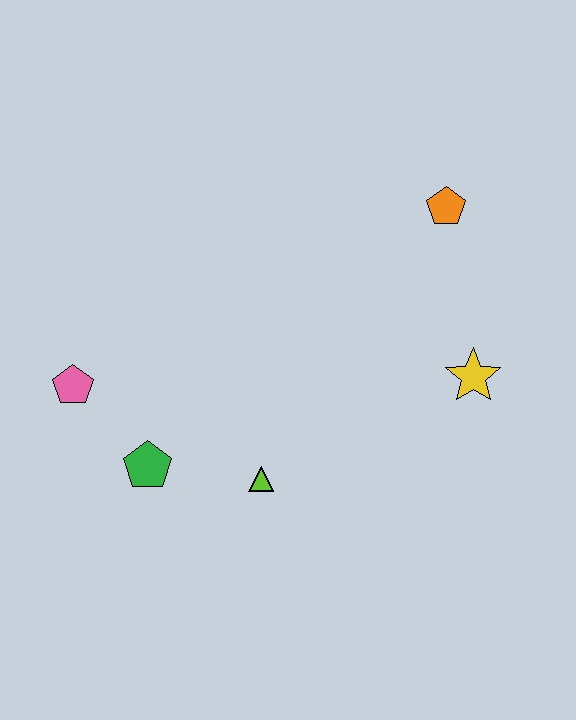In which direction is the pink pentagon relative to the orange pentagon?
The pink pentagon is to the left of the orange pentagon.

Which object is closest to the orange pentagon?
The yellow star is closest to the orange pentagon.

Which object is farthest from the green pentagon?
The orange pentagon is farthest from the green pentagon.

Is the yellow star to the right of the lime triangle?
Yes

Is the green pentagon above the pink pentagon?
No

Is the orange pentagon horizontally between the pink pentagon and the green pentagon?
No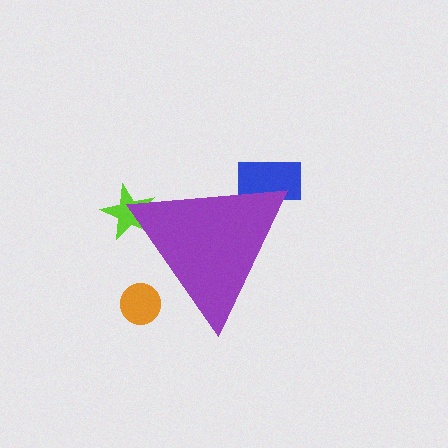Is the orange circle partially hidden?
Yes, the orange circle is partially hidden behind the purple triangle.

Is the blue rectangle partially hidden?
Yes, the blue rectangle is partially hidden behind the purple triangle.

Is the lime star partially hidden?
Yes, the lime star is partially hidden behind the purple triangle.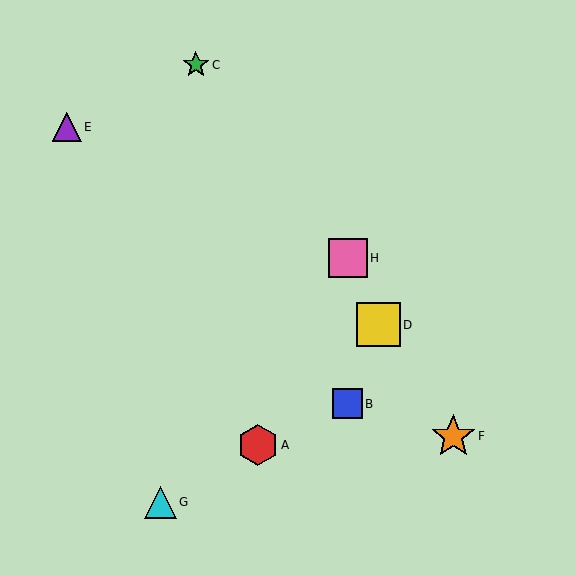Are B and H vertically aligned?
Yes, both are at x≈348.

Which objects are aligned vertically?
Objects B, H are aligned vertically.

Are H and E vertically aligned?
No, H is at x≈348 and E is at x≈67.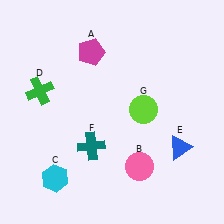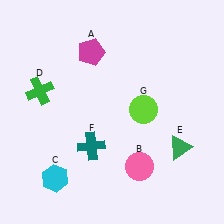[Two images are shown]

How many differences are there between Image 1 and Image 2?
There is 1 difference between the two images.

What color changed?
The triangle (E) changed from blue in Image 1 to green in Image 2.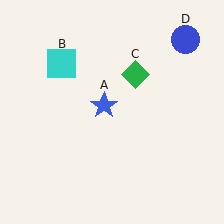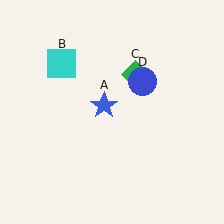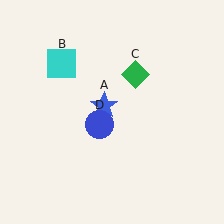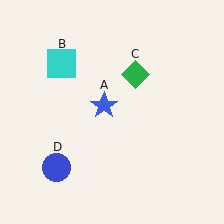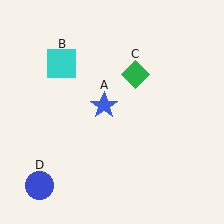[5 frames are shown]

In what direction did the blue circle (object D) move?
The blue circle (object D) moved down and to the left.